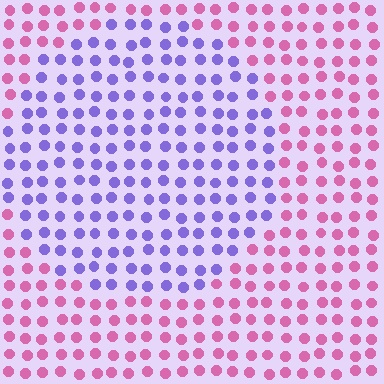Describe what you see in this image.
The image is filled with small pink elements in a uniform arrangement. A circle-shaped region is visible where the elements are tinted to a slightly different hue, forming a subtle color boundary.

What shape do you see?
I see a circle.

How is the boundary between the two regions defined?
The boundary is defined purely by a slight shift in hue (about 69 degrees). Spacing, size, and orientation are identical on both sides.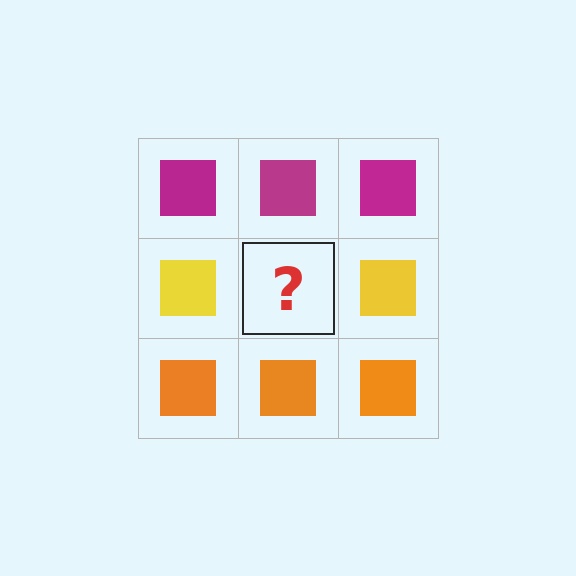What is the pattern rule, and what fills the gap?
The rule is that each row has a consistent color. The gap should be filled with a yellow square.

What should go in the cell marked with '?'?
The missing cell should contain a yellow square.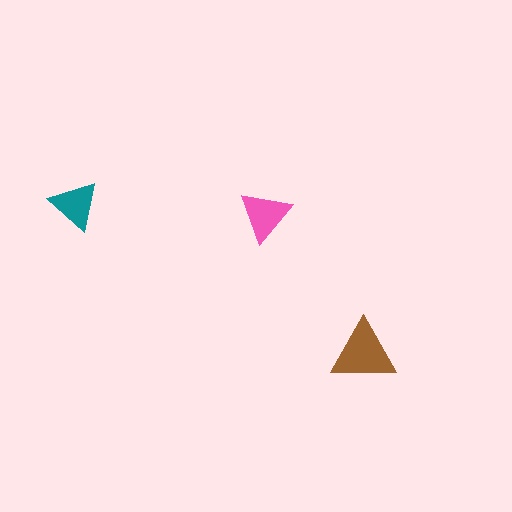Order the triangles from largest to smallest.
the brown one, the pink one, the teal one.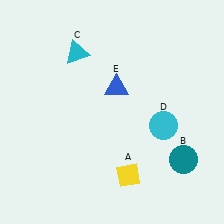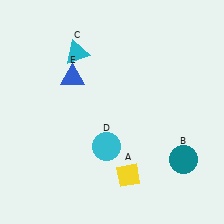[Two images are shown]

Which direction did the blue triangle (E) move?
The blue triangle (E) moved left.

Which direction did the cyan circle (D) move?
The cyan circle (D) moved left.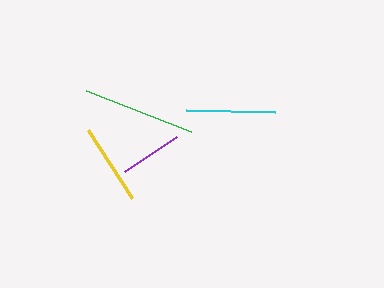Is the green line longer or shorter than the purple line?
The green line is longer than the purple line.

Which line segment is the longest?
The green line is the longest at approximately 113 pixels.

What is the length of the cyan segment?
The cyan segment is approximately 89 pixels long.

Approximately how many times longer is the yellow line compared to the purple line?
The yellow line is approximately 1.3 times the length of the purple line.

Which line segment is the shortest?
The purple line is the shortest at approximately 62 pixels.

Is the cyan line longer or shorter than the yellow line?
The cyan line is longer than the yellow line.